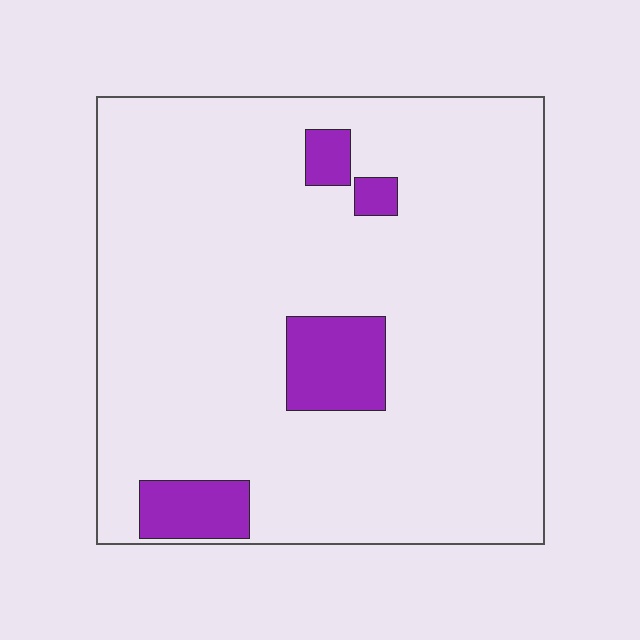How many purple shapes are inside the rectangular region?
4.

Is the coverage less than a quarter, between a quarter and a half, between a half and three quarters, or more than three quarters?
Less than a quarter.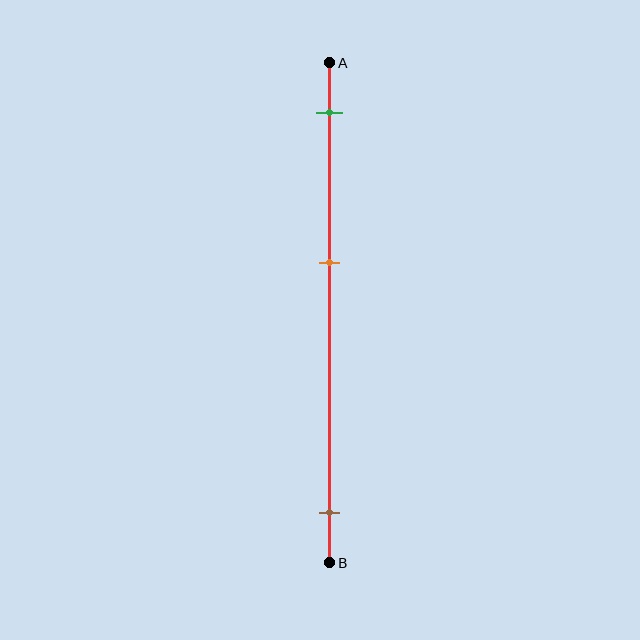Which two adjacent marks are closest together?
The green and orange marks are the closest adjacent pair.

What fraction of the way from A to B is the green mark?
The green mark is approximately 10% (0.1) of the way from A to B.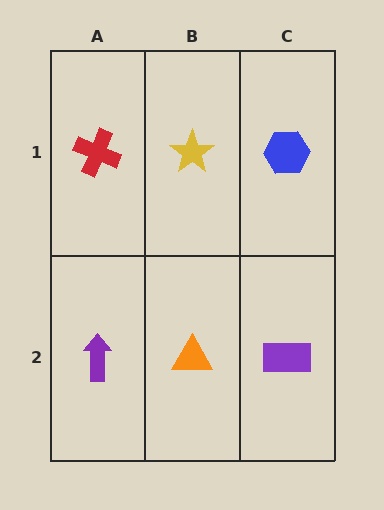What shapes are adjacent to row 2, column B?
A yellow star (row 1, column B), a purple arrow (row 2, column A), a purple rectangle (row 2, column C).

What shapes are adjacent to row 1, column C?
A purple rectangle (row 2, column C), a yellow star (row 1, column B).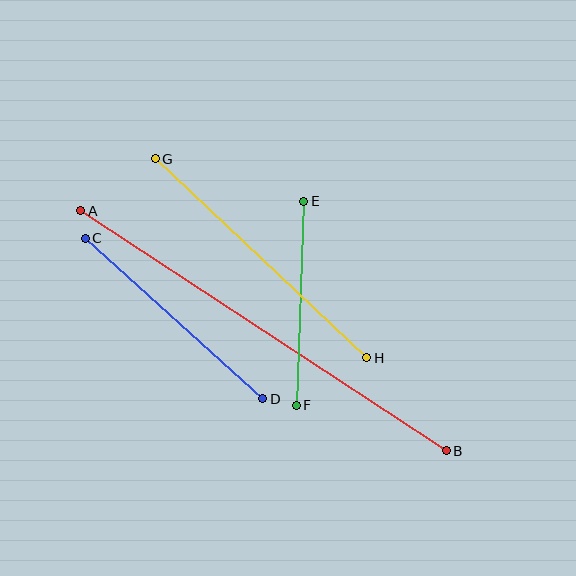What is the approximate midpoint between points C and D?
The midpoint is at approximately (174, 319) pixels.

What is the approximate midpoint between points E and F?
The midpoint is at approximately (300, 303) pixels.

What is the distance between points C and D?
The distance is approximately 239 pixels.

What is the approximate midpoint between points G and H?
The midpoint is at approximately (261, 258) pixels.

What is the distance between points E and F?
The distance is approximately 204 pixels.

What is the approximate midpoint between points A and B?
The midpoint is at approximately (264, 331) pixels.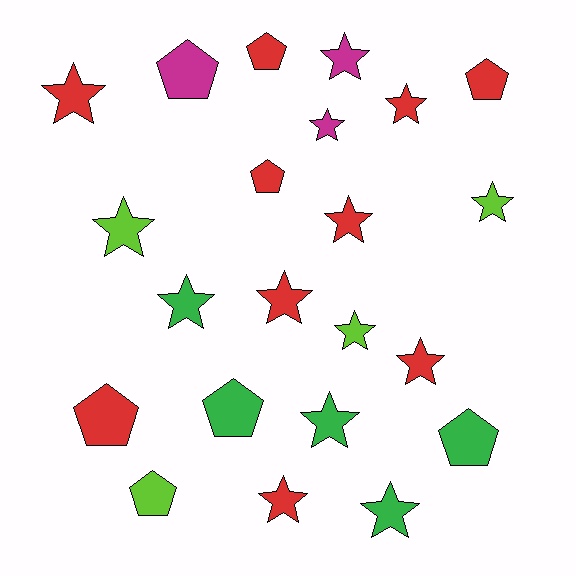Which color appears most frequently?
Red, with 10 objects.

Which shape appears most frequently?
Star, with 14 objects.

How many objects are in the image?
There are 22 objects.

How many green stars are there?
There are 3 green stars.